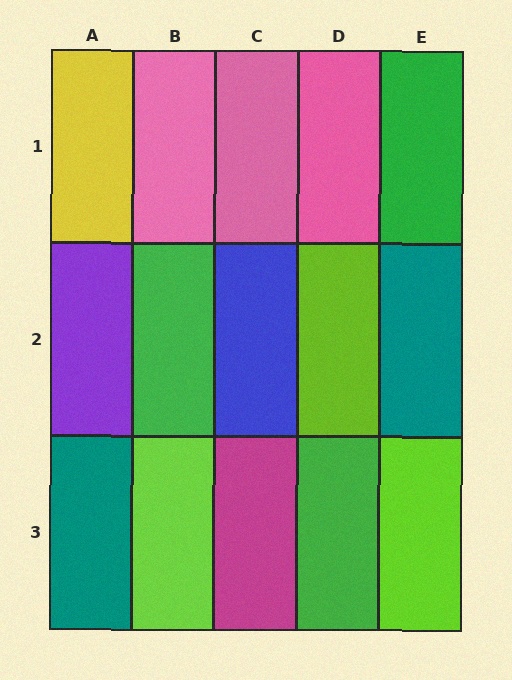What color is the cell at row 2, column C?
Blue.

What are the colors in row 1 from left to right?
Yellow, pink, pink, pink, green.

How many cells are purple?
1 cell is purple.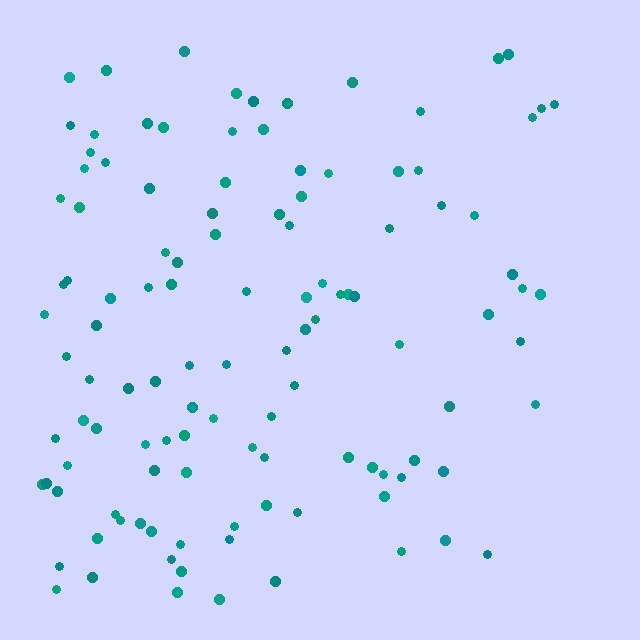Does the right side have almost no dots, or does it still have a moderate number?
Still a moderate number, just noticeably fewer than the left.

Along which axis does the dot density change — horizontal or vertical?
Horizontal.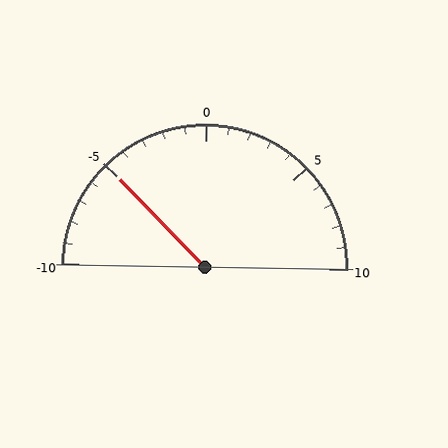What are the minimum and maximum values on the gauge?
The gauge ranges from -10 to 10.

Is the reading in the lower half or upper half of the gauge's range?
The reading is in the lower half of the range (-10 to 10).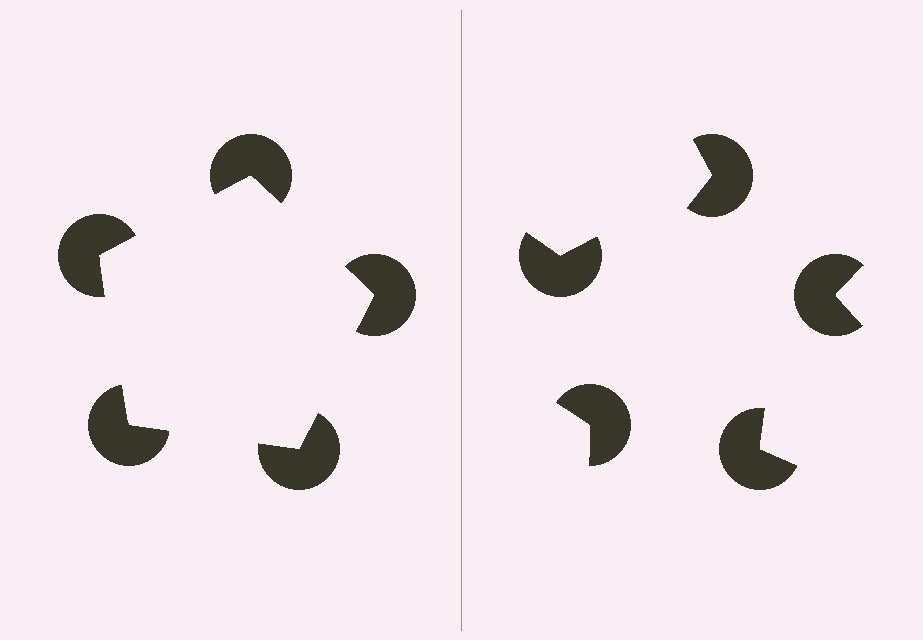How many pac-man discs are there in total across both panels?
10 — 5 on each side.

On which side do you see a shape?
An illusory pentagon appears on the left side. On the right side the wedge cuts are rotated, so no coherent shape forms.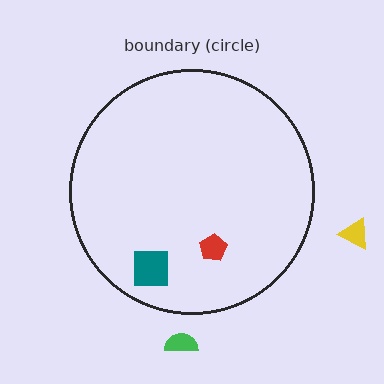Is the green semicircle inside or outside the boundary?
Outside.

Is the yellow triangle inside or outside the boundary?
Outside.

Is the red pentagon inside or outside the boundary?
Inside.